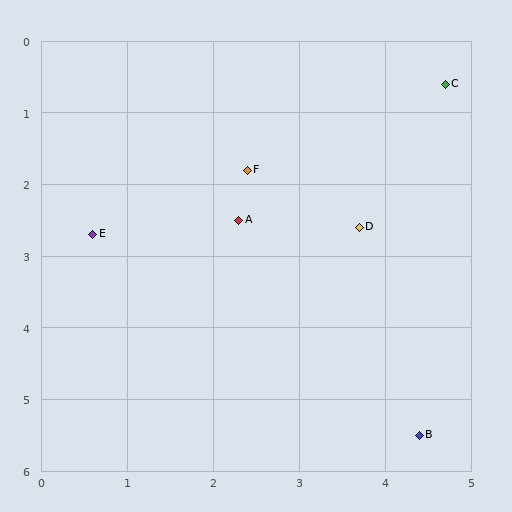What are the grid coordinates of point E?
Point E is at approximately (0.6, 2.7).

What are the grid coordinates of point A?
Point A is at approximately (2.3, 2.5).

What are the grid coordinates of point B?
Point B is at approximately (4.4, 5.5).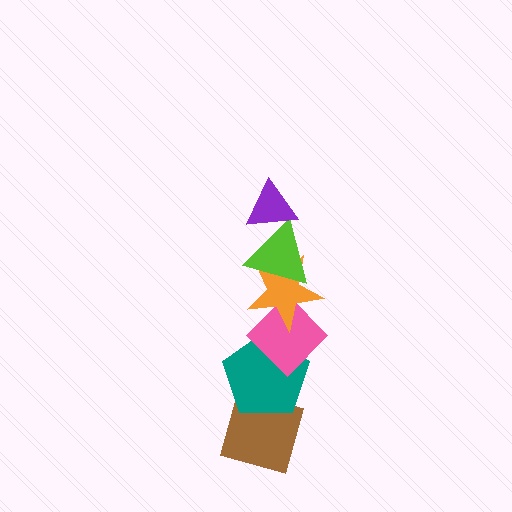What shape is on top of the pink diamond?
The orange star is on top of the pink diamond.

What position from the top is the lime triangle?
The lime triangle is 2nd from the top.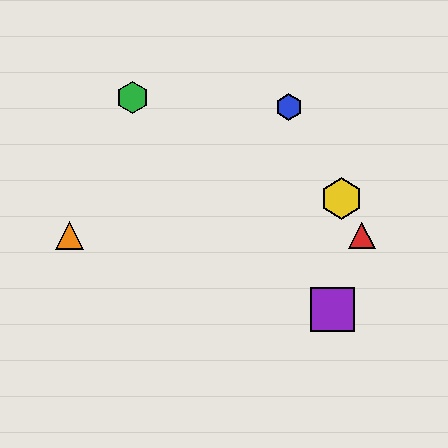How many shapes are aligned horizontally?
2 shapes (the red triangle, the orange triangle) are aligned horizontally.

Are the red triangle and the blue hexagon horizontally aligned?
No, the red triangle is at y≈236 and the blue hexagon is at y≈107.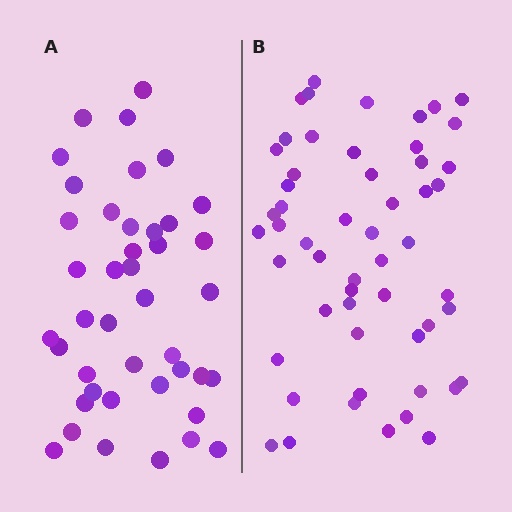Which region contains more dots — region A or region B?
Region B (the right region) has more dots.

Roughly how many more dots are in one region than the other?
Region B has roughly 12 or so more dots than region A.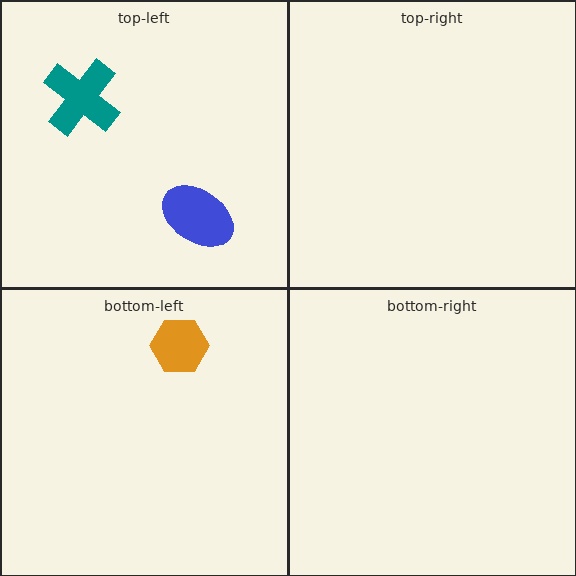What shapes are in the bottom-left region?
The orange hexagon.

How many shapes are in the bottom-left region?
1.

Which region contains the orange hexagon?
The bottom-left region.